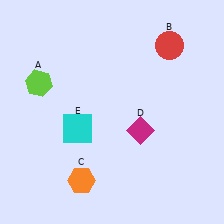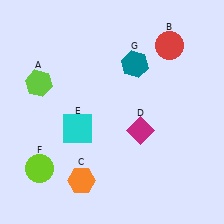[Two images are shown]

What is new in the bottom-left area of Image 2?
A lime circle (F) was added in the bottom-left area of Image 2.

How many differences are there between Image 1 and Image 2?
There are 2 differences between the two images.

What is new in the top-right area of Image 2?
A teal hexagon (G) was added in the top-right area of Image 2.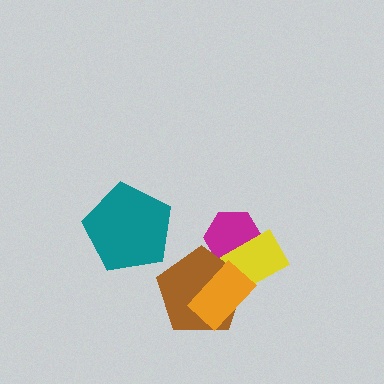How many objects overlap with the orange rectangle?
2 objects overlap with the orange rectangle.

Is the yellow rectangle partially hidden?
Yes, it is partially covered by another shape.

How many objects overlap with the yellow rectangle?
3 objects overlap with the yellow rectangle.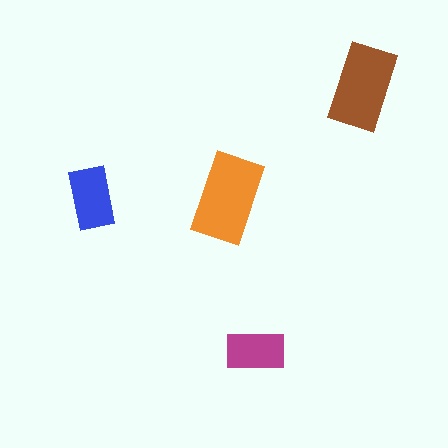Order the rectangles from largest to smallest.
the orange one, the brown one, the blue one, the magenta one.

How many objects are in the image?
There are 4 objects in the image.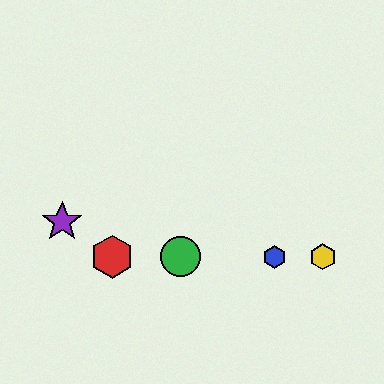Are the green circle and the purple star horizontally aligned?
No, the green circle is at y≈257 and the purple star is at y≈222.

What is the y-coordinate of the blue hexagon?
The blue hexagon is at y≈257.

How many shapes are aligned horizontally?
4 shapes (the red hexagon, the blue hexagon, the green circle, the yellow hexagon) are aligned horizontally.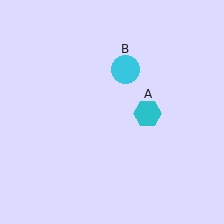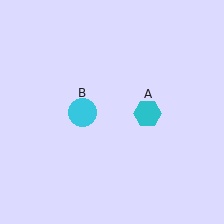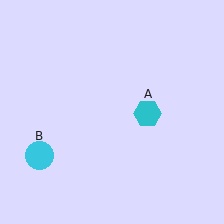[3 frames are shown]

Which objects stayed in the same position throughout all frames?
Cyan hexagon (object A) remained stationary.